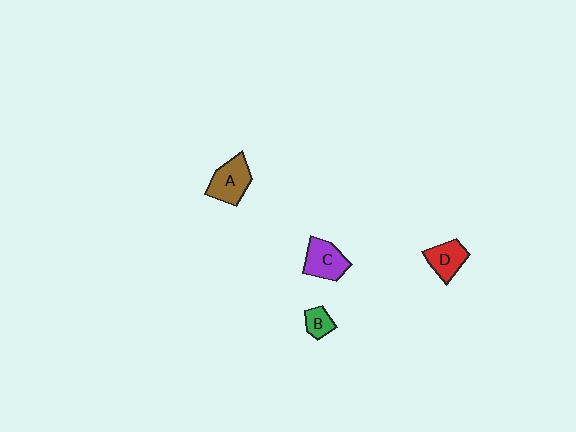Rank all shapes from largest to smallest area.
From largest to smallest: A (brown), C (purple), D (red), B (green).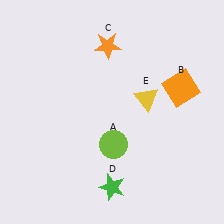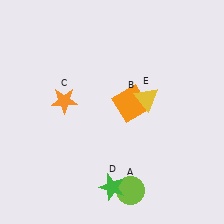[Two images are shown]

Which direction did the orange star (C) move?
The orange star (C) moved down.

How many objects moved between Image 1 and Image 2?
3 objects moved between the two images.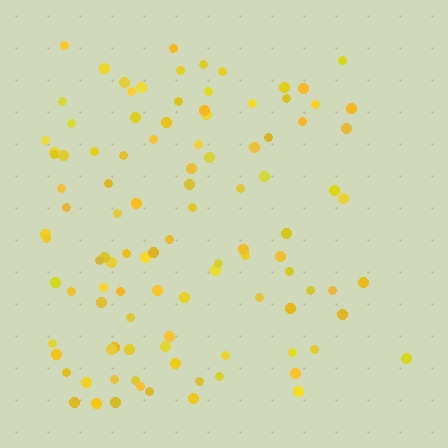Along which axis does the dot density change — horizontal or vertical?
Horizontal.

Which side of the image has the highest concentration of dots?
The left.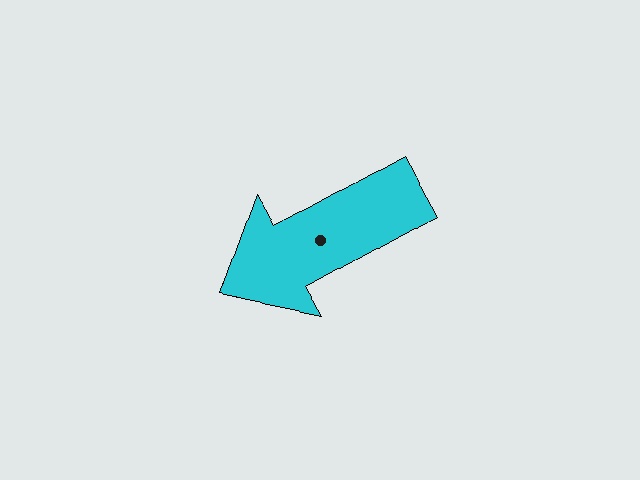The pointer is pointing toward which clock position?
Roughly 8 o'clock.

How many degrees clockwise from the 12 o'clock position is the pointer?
Approximately 241 degrees.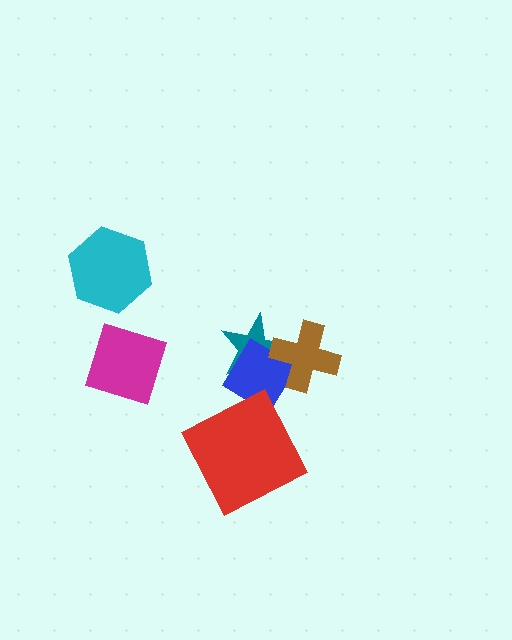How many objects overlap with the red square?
0 objects overlap with the red square.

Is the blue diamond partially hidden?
Yes, it is partially covered by another shape.